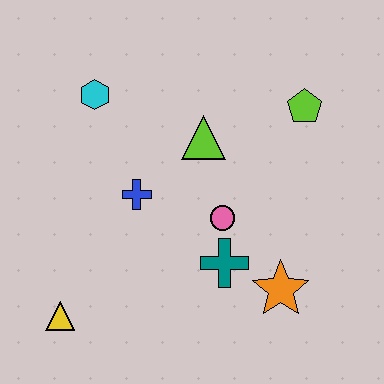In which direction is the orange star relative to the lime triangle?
The orange star is below the lime triangle.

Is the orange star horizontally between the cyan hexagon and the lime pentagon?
Yes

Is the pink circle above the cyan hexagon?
No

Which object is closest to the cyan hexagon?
The blue cross is closest to the cyan hexagon.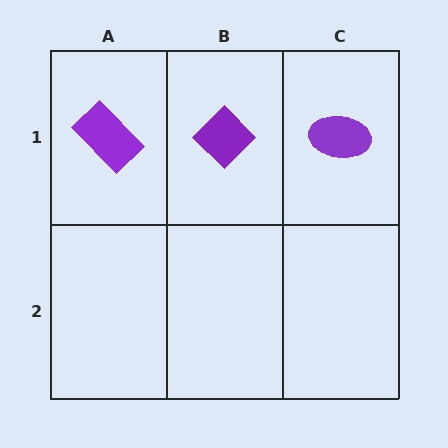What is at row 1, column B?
A purple diamond.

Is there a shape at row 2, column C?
No, that cell is empty.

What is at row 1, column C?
A purple ellipse.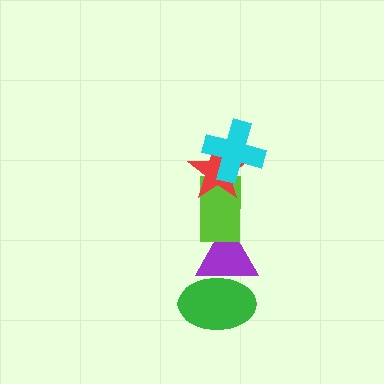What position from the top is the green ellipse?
The green ellipse is 5th from the top.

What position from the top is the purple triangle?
The purple triangle is 4th from the top.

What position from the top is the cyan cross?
The cyan cross is 1st from the top.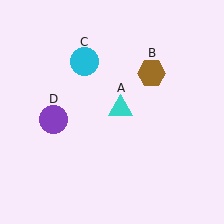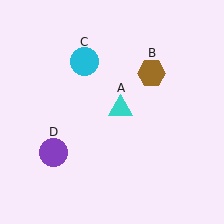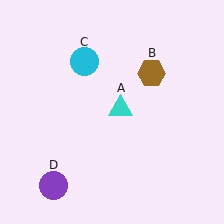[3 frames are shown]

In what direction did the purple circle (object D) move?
The purple circle (object D) moved down.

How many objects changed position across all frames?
1 object changed position: purple circle (object D).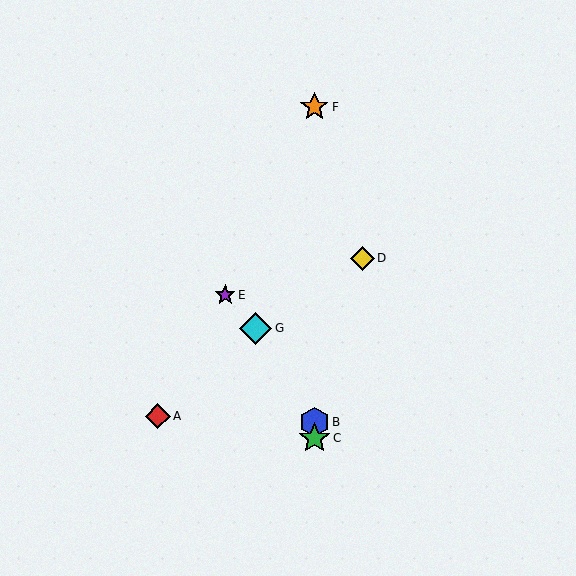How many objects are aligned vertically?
3 objects (B, C, F) are aligned vertically.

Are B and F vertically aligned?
Yes, both are at x≈314.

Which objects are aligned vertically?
Objects B, C, F are aligned vertically.